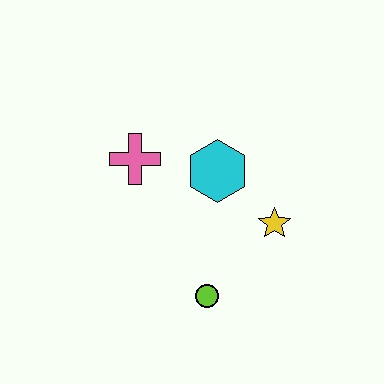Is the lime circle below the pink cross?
Yes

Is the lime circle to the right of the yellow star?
No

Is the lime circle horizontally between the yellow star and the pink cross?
Yes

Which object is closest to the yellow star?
The cyan hexagon is closest to the yellow star.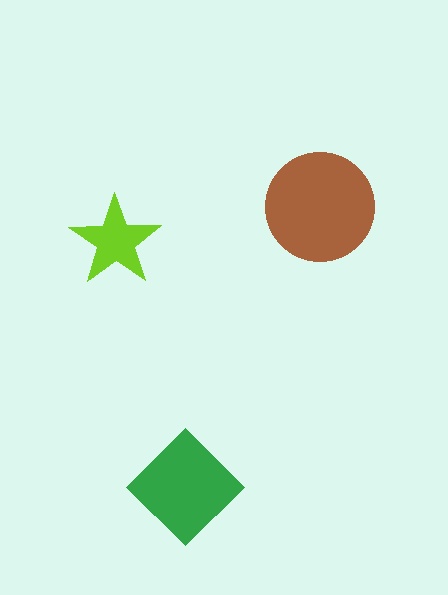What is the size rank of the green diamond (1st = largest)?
2nd.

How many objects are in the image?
There are 3 objects in the image.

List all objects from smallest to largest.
The lime star, the green diamond, the brown circle.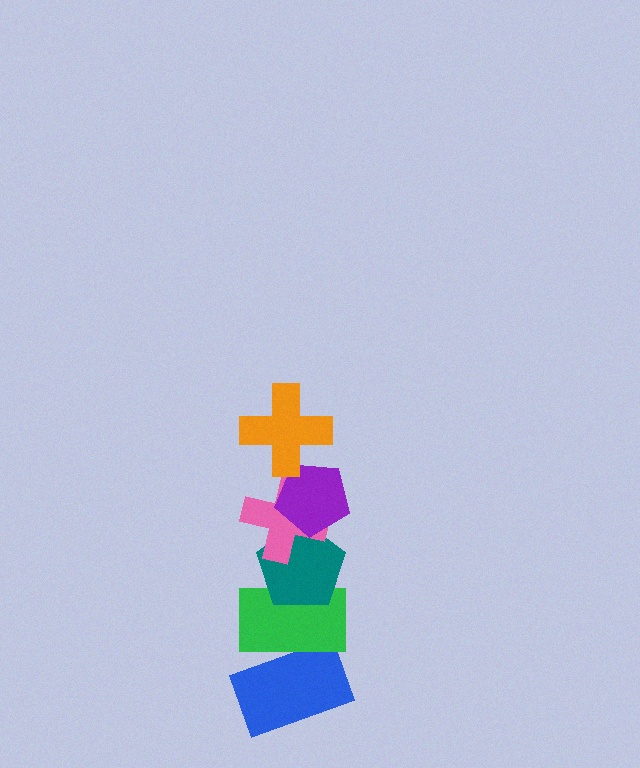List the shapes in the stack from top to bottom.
From top to bottom: the orange cross, the purple pentagon, the pink cross, the teal pentagon, the green rectangle, the blue rectangle.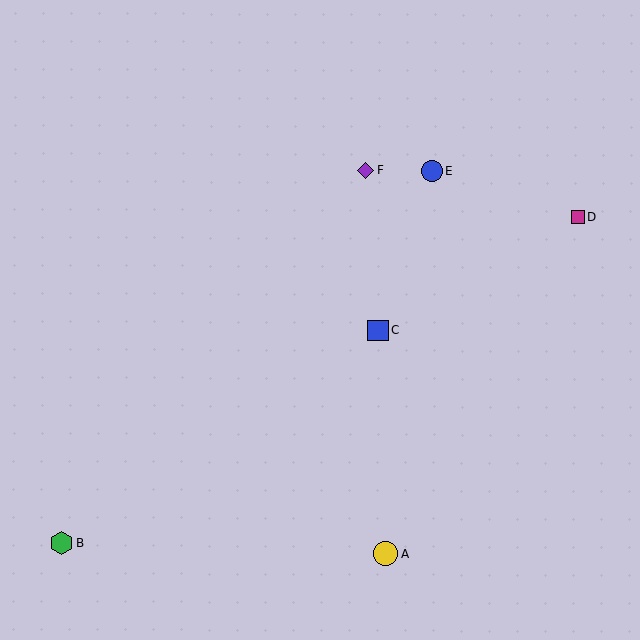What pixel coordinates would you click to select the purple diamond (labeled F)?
Click at (365, 171) to select the purple diamond F.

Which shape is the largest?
The yellow circle (labeled A) is the largest.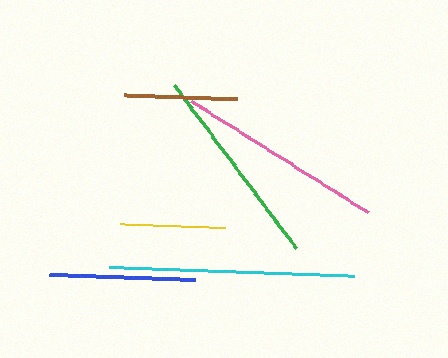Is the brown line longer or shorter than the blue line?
The blue line is longer than the brown line.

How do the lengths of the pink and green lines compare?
The pink and green lines are approximately the same length.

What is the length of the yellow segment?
The yellow segment is approximately 104 pixels long.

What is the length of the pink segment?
The pink segment is approximately 209 pixels long.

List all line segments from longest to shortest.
From longest to shortest: cyan, pink, green, blue, brown, yellow.